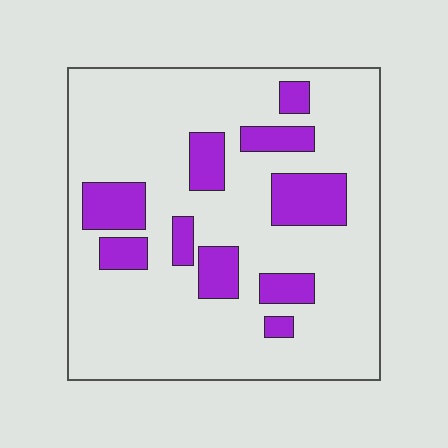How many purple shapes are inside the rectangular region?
10.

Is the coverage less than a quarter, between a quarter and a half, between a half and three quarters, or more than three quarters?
Less than a quarter.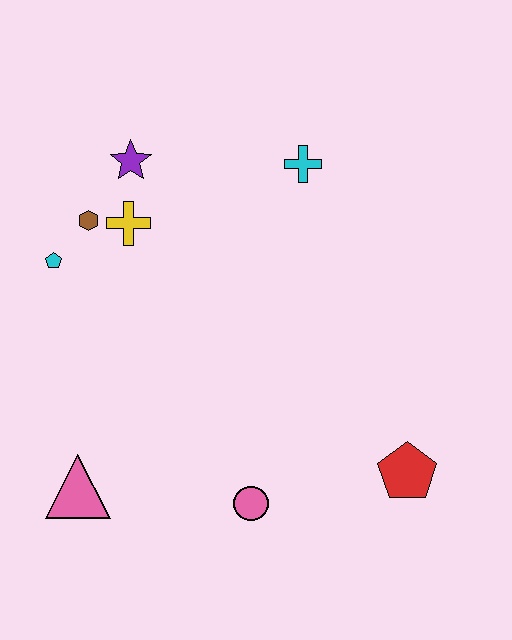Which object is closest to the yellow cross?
The brown hexagon is closest to the yellow cross.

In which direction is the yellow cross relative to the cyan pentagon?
The yellow cross is to the right of the cyan pentagon.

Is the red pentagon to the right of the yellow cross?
Yes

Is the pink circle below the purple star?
Yes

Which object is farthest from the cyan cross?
The pink triangle is farthest from the cyan cross.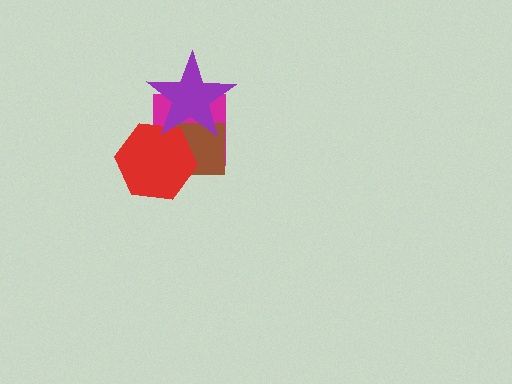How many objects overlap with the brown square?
3 objects overlap with the brown square.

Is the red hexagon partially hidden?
Yes, it is partially covered by another shape.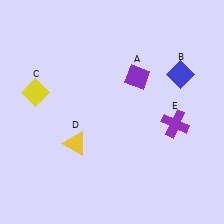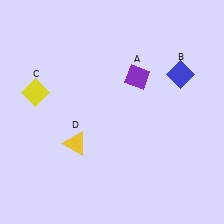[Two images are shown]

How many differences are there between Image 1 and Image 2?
There is 1 difference between the two images.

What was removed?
The purple cross (E) was removed in Image 2.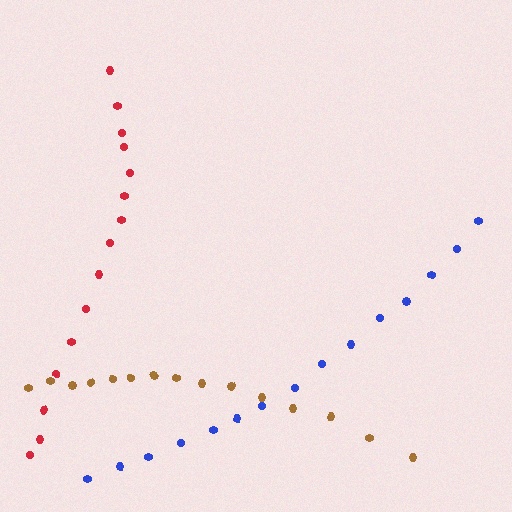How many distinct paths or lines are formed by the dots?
There are 3 distinct paths.